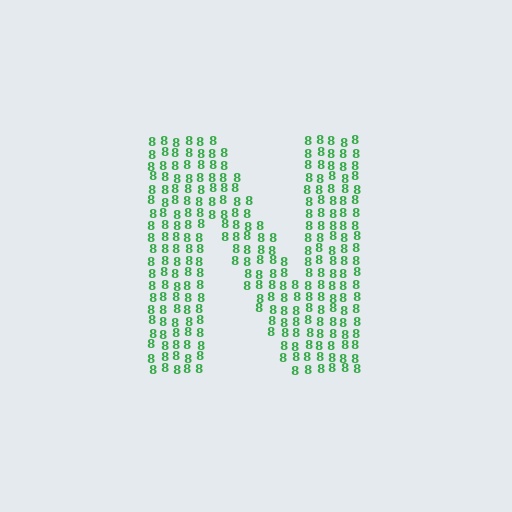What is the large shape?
The large shape is the letter N.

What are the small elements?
The small elements are digit 8's.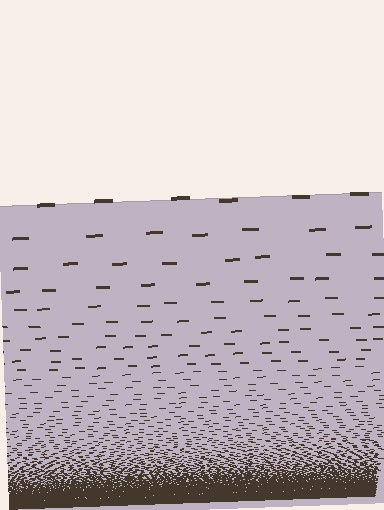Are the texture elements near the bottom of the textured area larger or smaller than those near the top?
Smaller. The gradient is inverted — elements near the bottom are smaller and denser.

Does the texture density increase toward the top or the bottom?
Density increases toward the bottom.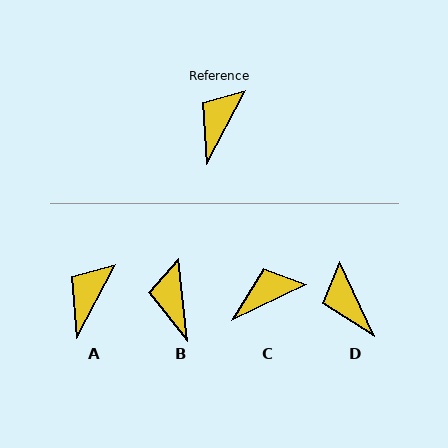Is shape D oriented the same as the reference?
No, it is off by about 53 degrees.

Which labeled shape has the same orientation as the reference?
A.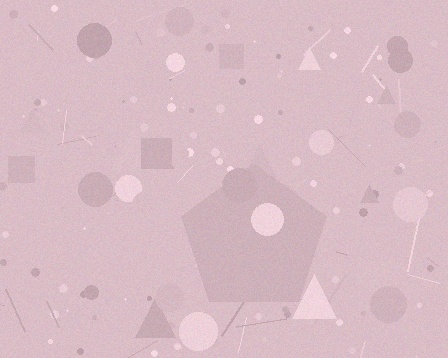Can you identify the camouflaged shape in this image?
The camouflaged shape is a pentagon.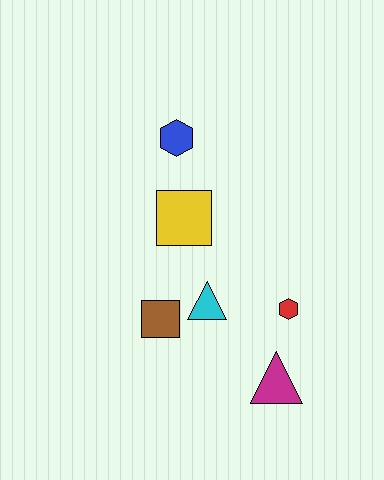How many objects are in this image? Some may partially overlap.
There are 6 objects.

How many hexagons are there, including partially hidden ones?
There are 2 hexagons.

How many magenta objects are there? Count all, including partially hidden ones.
There is 1 magenta object.